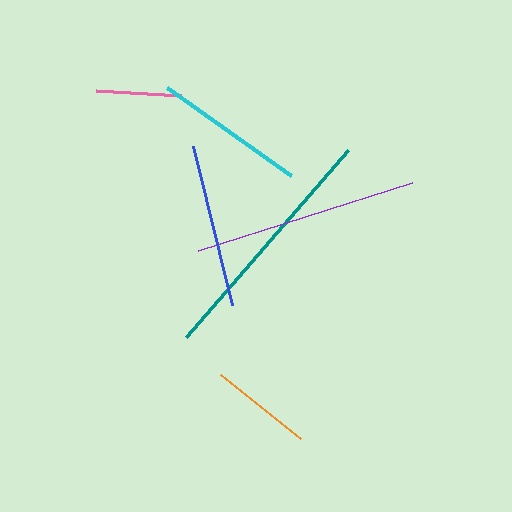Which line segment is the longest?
The teal line is the longest at approximately 247 pixels.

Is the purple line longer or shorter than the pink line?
The purple line is longer than the pink line.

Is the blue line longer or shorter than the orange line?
The blue line is longer than the orange line.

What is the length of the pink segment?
The pink segment is approximately 85 pixels long.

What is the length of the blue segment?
The blue segment is approximately 163 pixels long.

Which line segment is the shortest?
The pink line is the shortest at approximately 85 pixels.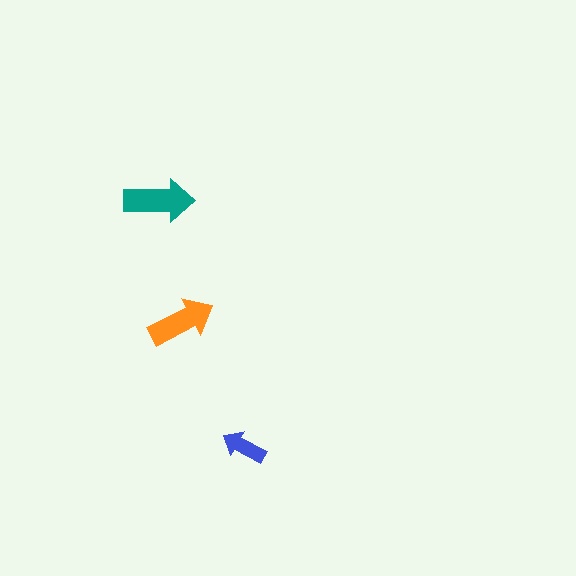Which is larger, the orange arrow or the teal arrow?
The teal one.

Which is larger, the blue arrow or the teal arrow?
The teal one.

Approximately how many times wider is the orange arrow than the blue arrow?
About 1.5 times wider.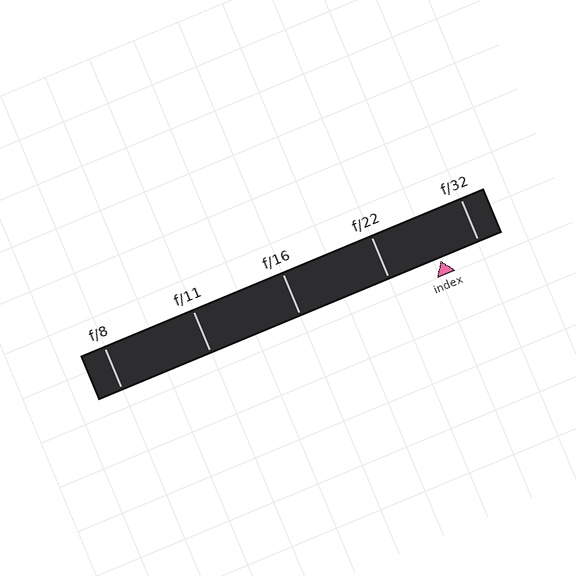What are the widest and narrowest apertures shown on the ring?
The widest aperture shown is f/8 and the narrowest is f/32.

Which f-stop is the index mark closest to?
The index mark is closest to f/32.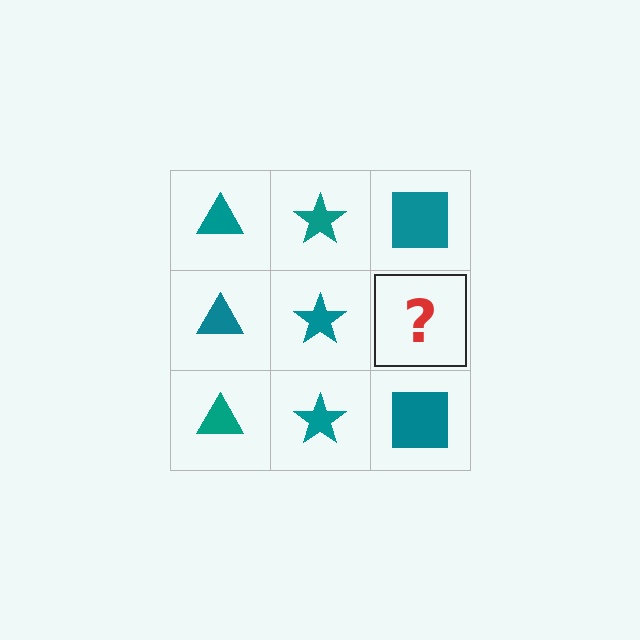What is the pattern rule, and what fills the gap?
The rule is that each column has a consistent shape. The gap should be filled with a teal square.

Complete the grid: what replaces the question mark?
The question mark should be replaced with a teal square.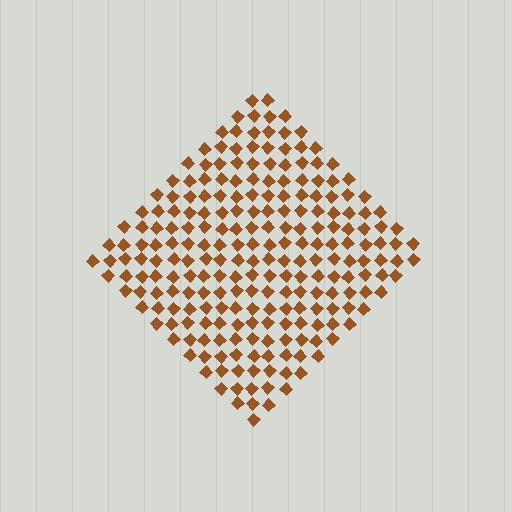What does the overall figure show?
The overall figure shows a diamond.